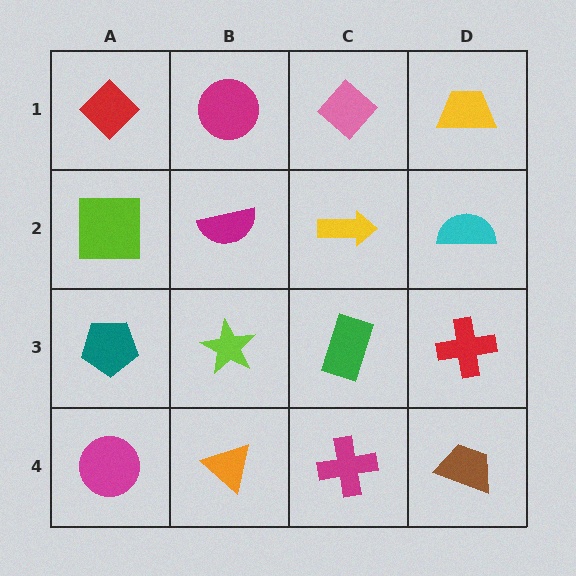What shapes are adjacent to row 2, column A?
A red diamond (row 1, column A), a teal pentagon (row 3, column A), a magenta semicircle (row 2, column B).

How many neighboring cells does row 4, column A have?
2.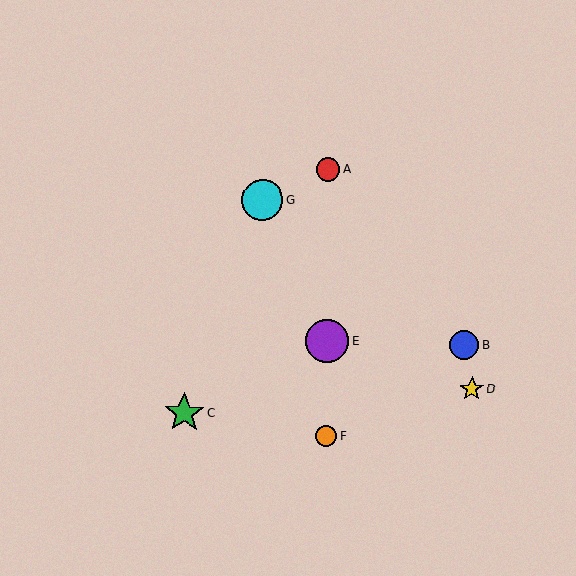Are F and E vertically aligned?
Yes, both are at x≈326.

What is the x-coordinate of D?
Object D is at x≈472.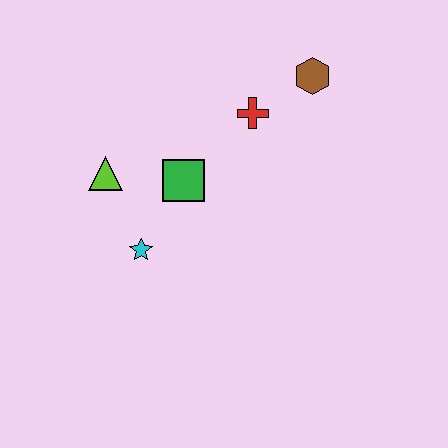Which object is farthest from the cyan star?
The brown hexagon is farthest from the cyan star.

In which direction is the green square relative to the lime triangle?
The green square is to the right of the lime triangle.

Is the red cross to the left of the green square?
No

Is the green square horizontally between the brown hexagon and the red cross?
No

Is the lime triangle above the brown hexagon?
No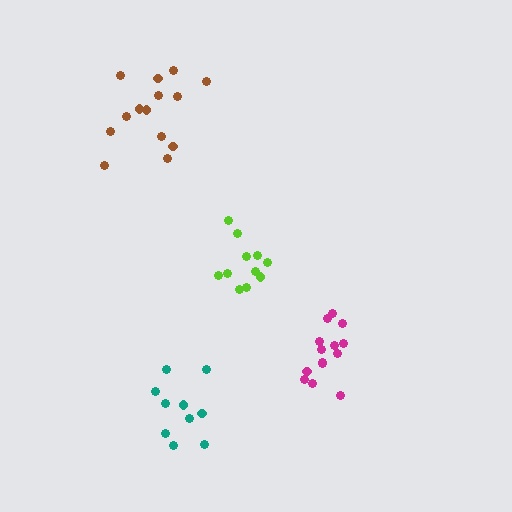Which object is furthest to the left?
The brown cluster is leftmost.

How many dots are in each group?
Group 1: 11 dots, Group 2: 14 dots, Group 3: 10 dots, Group 4: 14 dots (49 total).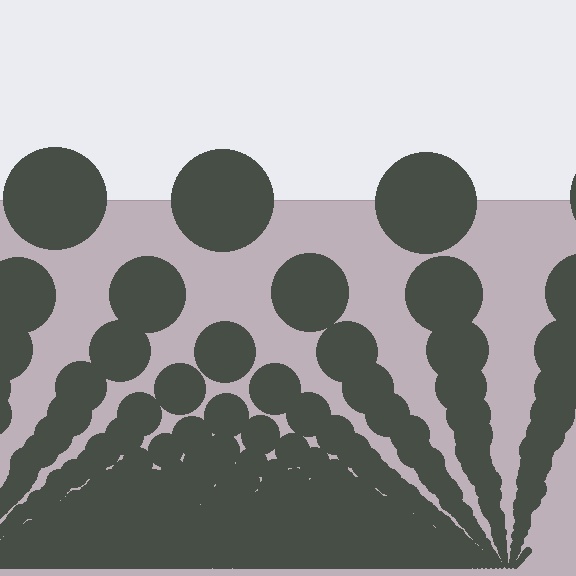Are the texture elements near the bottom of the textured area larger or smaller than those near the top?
Smaller. The gradient is inverted — elements near the bottom are smaller and denser.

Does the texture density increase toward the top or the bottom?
Density increases toward the bottom.